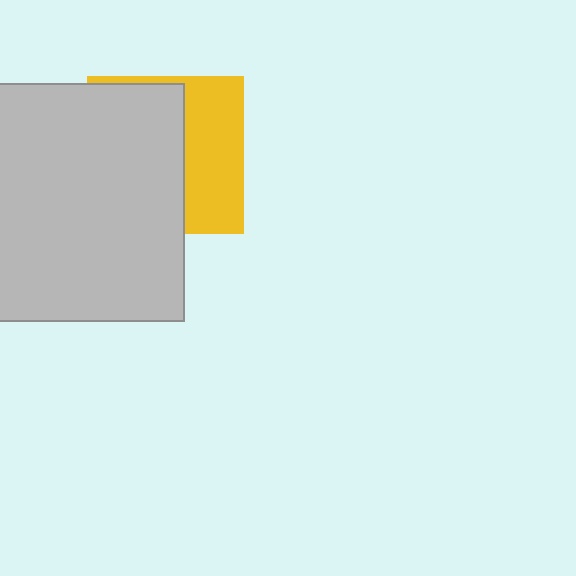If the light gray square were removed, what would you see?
You would see the complete yellow square.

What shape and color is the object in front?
The object in front is a light gray square.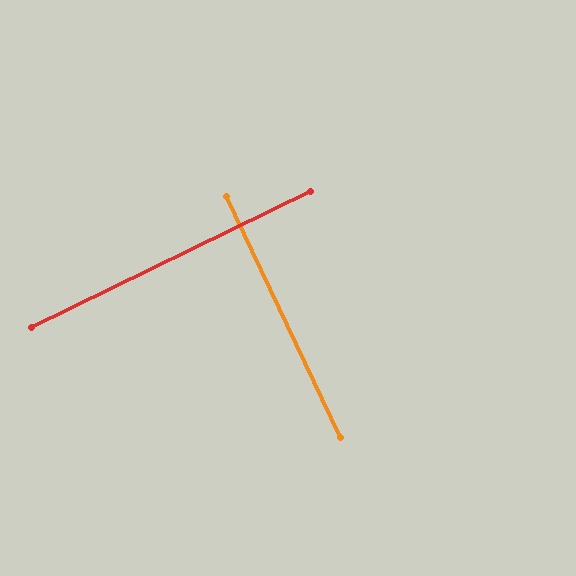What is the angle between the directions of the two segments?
Approximately 89 degrees.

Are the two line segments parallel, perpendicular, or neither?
Perpendicular — they meet at approximately 89°.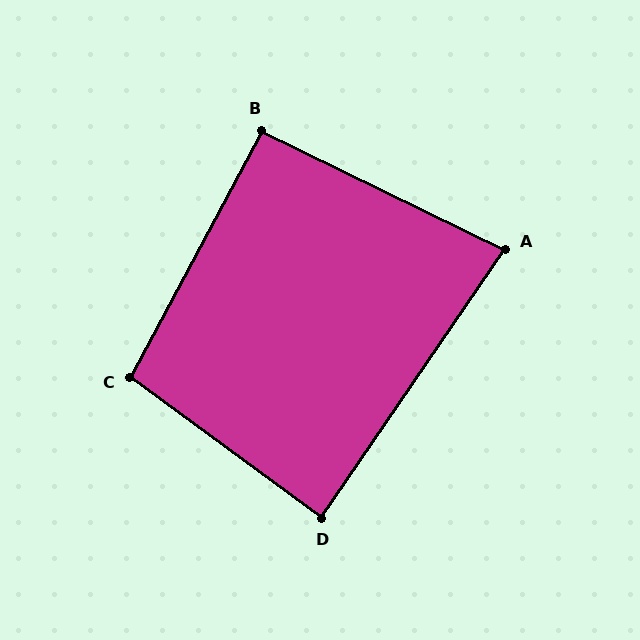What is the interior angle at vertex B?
Approximately 92 degrees (approximately right).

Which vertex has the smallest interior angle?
A, at approximately 82 degrees.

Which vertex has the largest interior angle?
C, at approximately 98 degrees.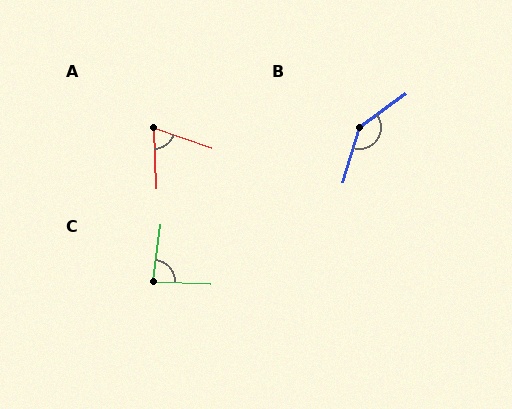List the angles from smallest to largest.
A (68°), C (85°), B (142°).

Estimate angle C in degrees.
Approximately 85 degrees.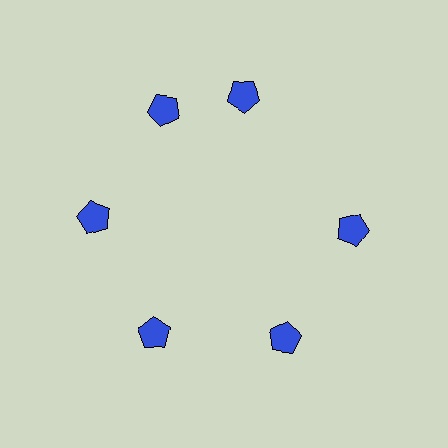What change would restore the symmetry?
The symmetry would be restored by rotating it back into even spacing with its neighbors so that all 6 pentagons sit at equal angles and equal distance from the center.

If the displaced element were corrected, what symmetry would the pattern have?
It would have 6-fold rotational symmetry — the pattern would map onto itself every 60 degrees.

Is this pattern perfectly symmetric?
No. The 6 blue pentagons are arranged in a ring, but one element near the 1 o'clock position is rotated out of alignment along the ring, breaking the 6-fold rotational symmetry.